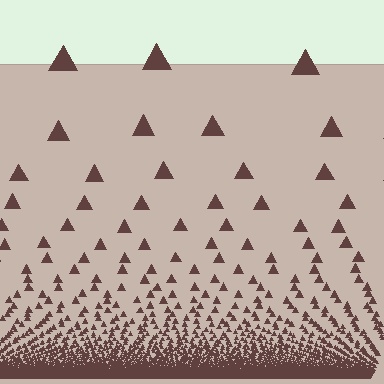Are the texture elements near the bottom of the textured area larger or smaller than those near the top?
Smaller. The gradient is inverted — elements near the bottom are smaller and denser.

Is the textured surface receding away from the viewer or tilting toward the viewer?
The surface appears to tilt toward the viewer. Texture elements get larger and sparser toward the top.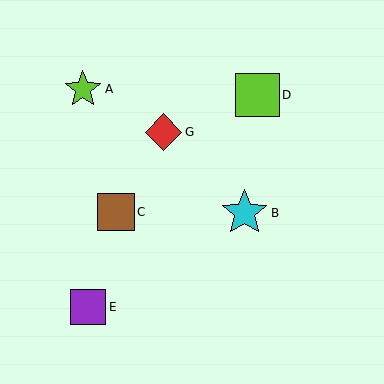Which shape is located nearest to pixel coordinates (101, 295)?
The purple square (labeled E) at (88, 307) is nearest to that location.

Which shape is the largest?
The cyan star (labeled B) is the largest.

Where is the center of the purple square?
The center of the purple square is at (88, 307).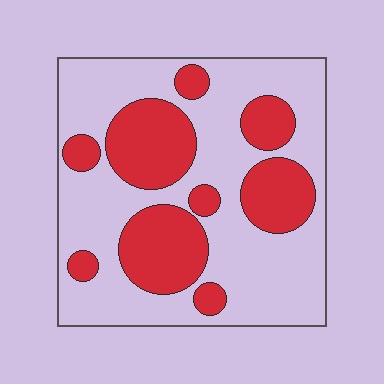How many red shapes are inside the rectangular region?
9.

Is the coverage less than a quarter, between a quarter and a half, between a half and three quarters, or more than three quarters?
Between a quarter and a half.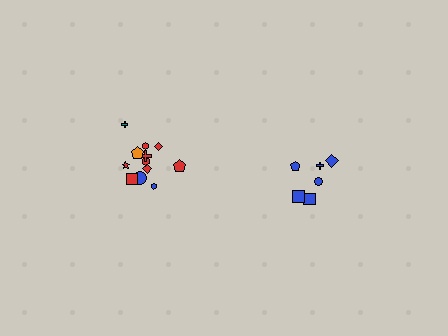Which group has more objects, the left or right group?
The left group.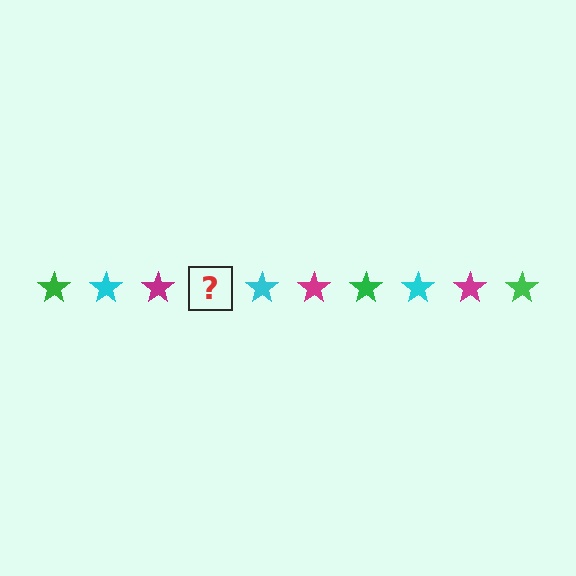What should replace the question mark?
The question mark should be replaced with a green star.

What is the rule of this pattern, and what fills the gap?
The rule is that the pattern cycles through green, cyan, magenta stars. The gap should be filled with a green star.